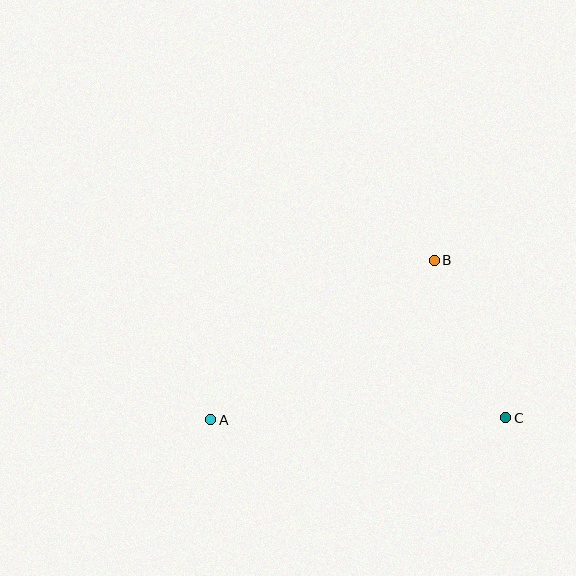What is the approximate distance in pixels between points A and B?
The distance between A and B is approximately 274 pixels.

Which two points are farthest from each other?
Points A and C are farthest from each other.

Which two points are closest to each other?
Points B and C are closest to each other.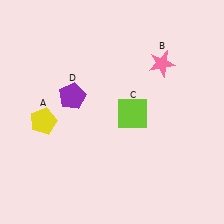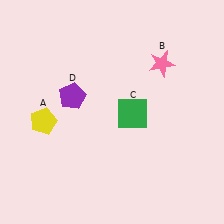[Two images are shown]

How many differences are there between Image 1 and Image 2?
There is 1 difference between the two images.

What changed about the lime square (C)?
In Image 1, C is lime. In Image 2, it changed to green.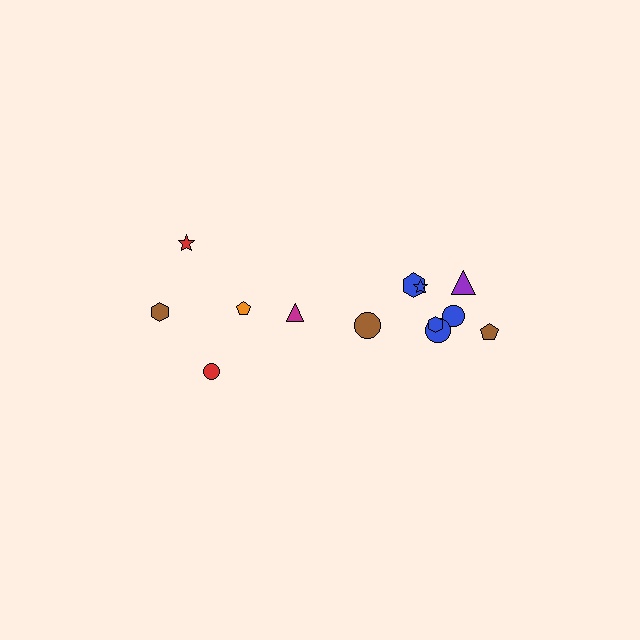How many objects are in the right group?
There are 8 objects.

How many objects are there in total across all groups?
There are 13 objects.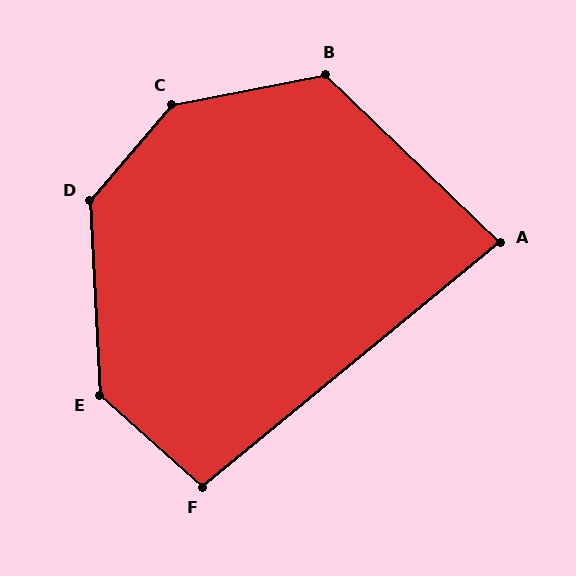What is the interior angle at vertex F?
Approximately 99 degrees (obtuse).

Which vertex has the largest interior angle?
C, at approximately 142 degrees.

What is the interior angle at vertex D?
Approximately 136 degrees (obtuse).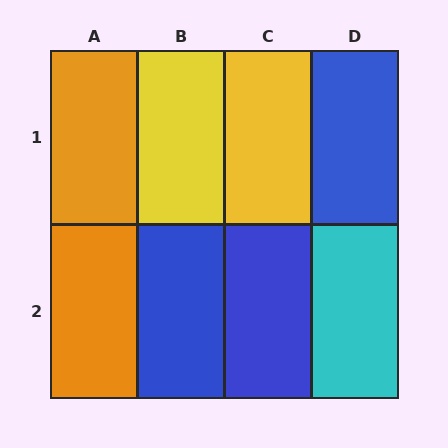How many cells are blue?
3 cells are blue.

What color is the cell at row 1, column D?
Blue.